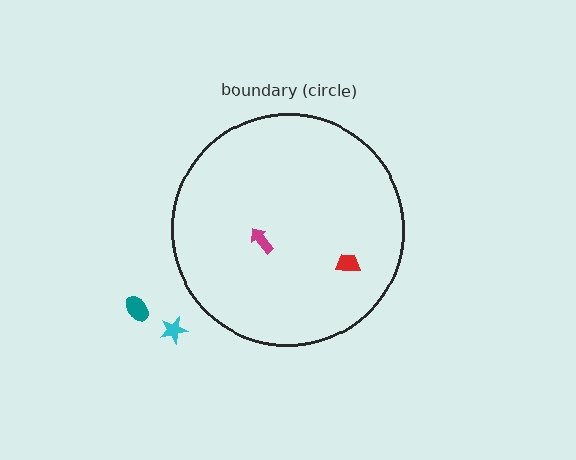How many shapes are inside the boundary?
2 inside, 2 outside.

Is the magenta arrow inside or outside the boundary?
Inside.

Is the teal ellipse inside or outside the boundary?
Outside.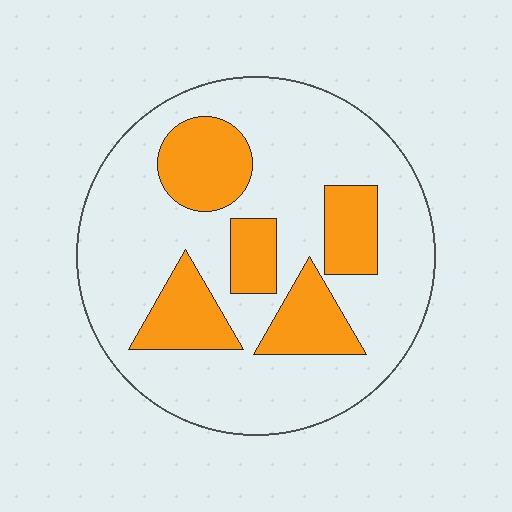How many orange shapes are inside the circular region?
5.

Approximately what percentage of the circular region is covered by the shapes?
Approximately 25%.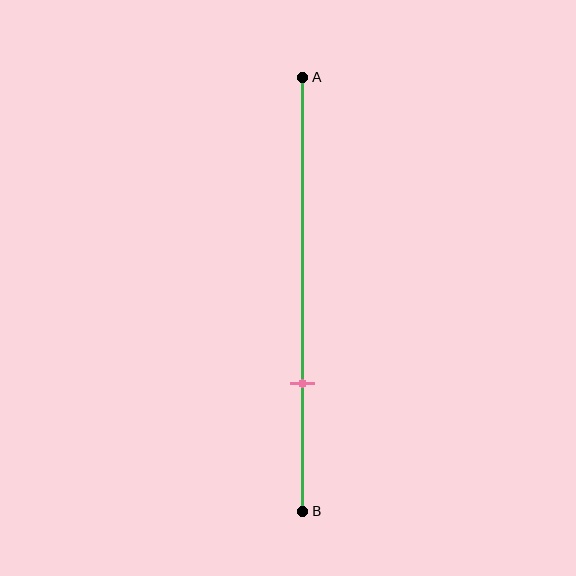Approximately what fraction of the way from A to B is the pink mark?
The pink mark is approximately 70% of the way from A to B.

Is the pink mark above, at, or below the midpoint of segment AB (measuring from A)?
The pink mark is below the midpoint of segment AB.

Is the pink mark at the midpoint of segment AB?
No, the mark is at about 70% from A, not at the 50% midpoint.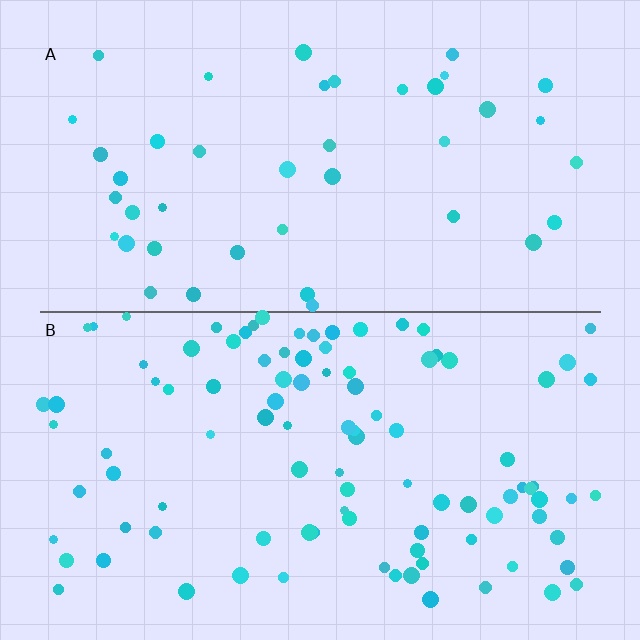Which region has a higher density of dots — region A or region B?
B (the bottom).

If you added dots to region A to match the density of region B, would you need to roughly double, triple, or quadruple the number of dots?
Approximately double.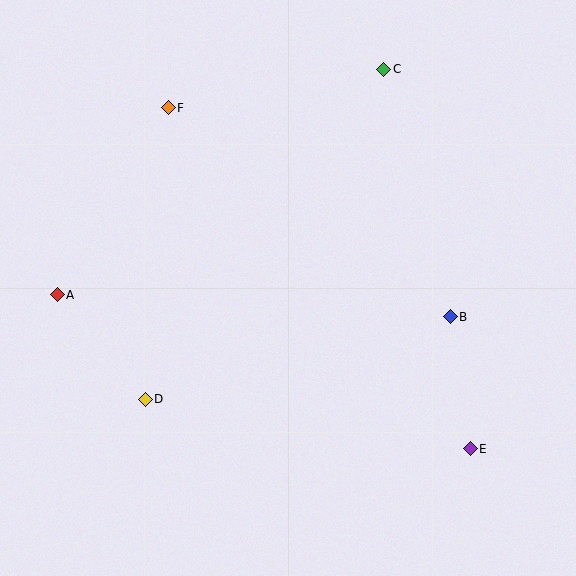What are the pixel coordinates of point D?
Point D is at (145, 399).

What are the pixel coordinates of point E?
Point E is at (470, 449).